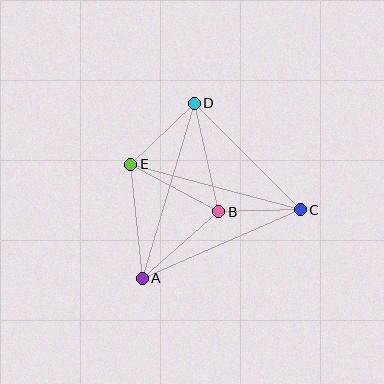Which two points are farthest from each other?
Points A and D are farthest from each other.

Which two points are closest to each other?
Points B and C are closest to each other.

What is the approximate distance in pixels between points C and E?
The distance between C and E is approximately 176 pixels.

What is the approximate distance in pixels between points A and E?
The distance between A and E is approximately 115 pixels.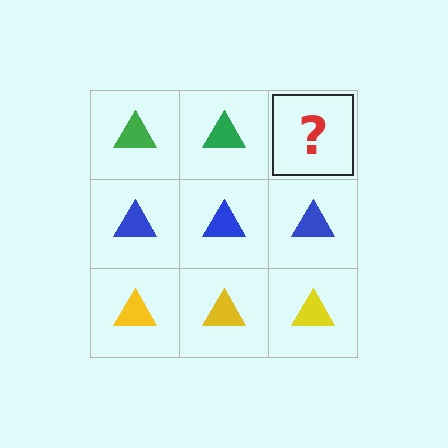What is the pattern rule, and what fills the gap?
The rule is that each row has a consistent color. The gap should be filled with a green triangle.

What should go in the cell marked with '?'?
The missing cell should contain a green triangle.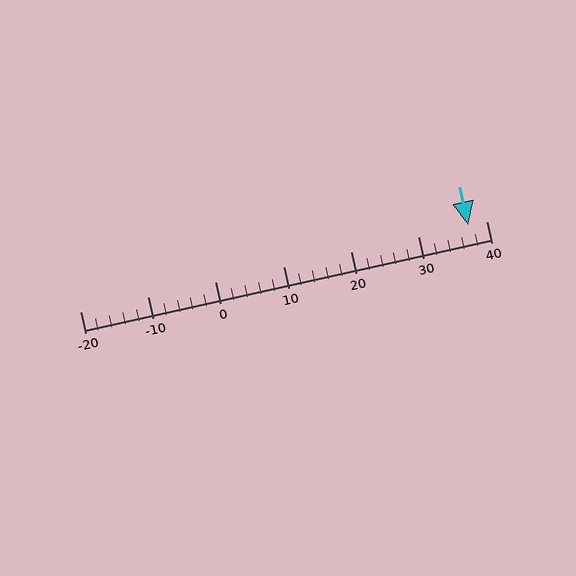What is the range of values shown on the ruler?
The ruler shows values from -20 to 40.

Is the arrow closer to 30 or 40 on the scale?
The arrow is closer to 40.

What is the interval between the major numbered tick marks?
The major tick marks are spaced 10 units apart.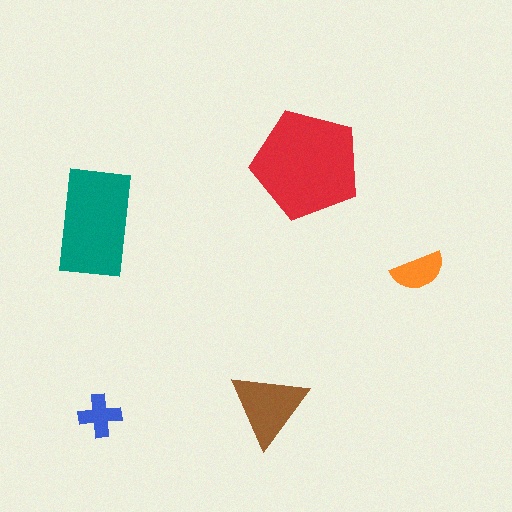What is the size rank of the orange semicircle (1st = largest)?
4th.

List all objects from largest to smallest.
The red pentagon, the teal rectangle, the brown triangle, the orange semicircle, the blue cross.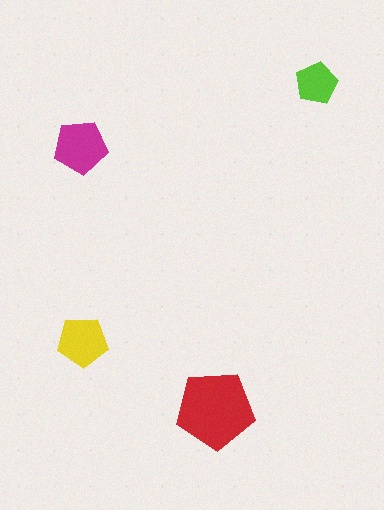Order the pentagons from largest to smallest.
the red one, the magenta one, the yellow one, the lime one.